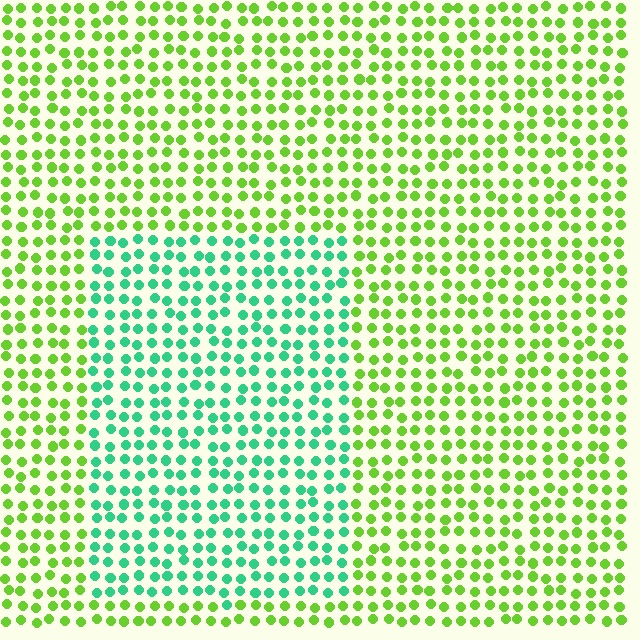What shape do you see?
I see a rectangle.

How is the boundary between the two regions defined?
The boundary is defined purely by a slight shift in hue (about 55 degrees). Spacing, size, and orientation are identical on both sides.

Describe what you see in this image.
The image is filled with small lime elements in a uniform arrangement. A rectangle-shaped region is visible where the elements are tinted to a slightly different hue, forming a subtle color boundary.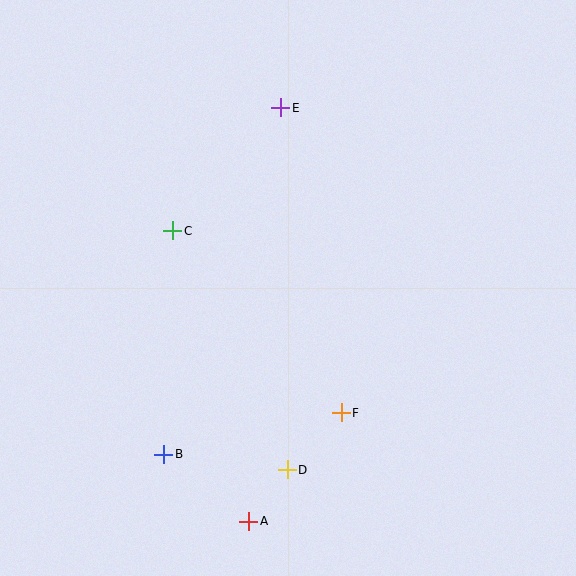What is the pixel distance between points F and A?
The distance between F and A is 143 pixels.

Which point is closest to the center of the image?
Point C at (173, 231) is closest to the center.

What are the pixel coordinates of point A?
Point A is at (249, 521).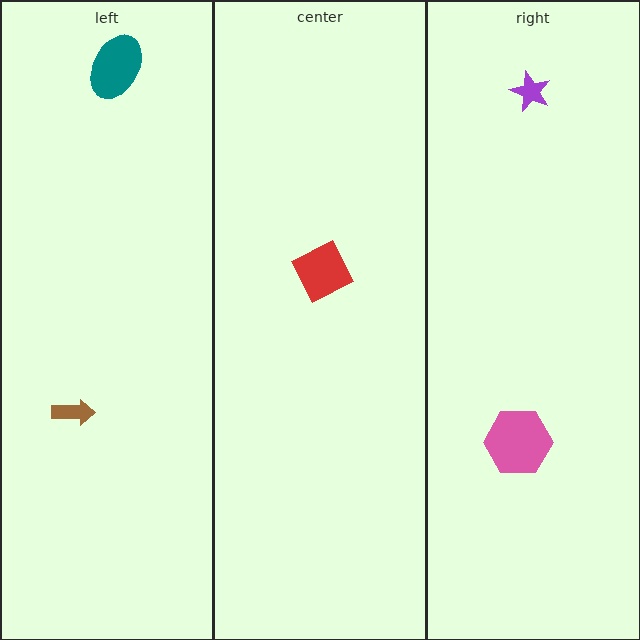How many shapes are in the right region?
2.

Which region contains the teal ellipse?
The left region.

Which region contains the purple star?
The right region.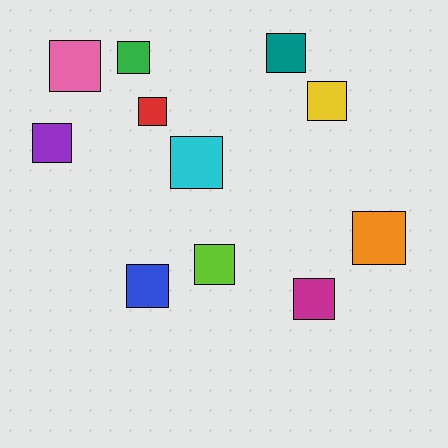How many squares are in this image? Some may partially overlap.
There are 11 squares.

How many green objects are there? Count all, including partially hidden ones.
There is 1 green object.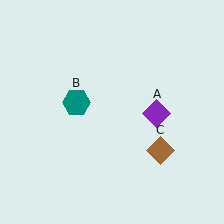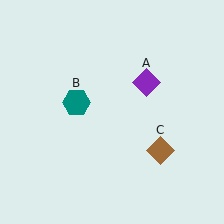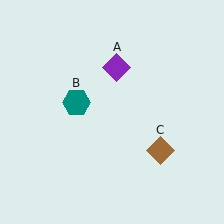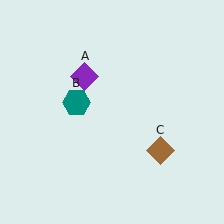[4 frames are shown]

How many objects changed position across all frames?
1 object changed position: purple diamond (object A).